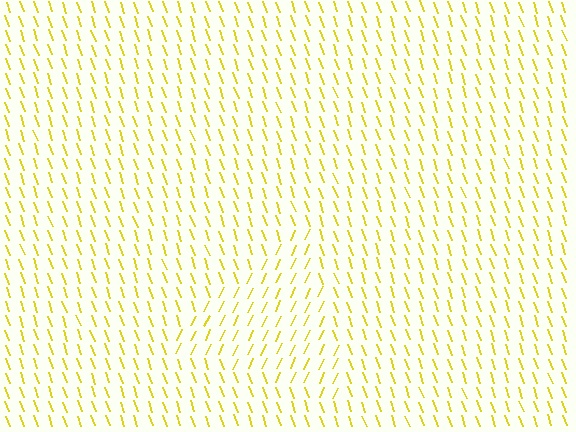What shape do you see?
I see a triangle.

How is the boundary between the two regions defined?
The boundary is defined purely by a change in line orientation (approximately 45 degrees difference). All lines are the same color and thickness.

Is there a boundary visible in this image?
Yes, there is a texture boundary formed by a change in line orientation.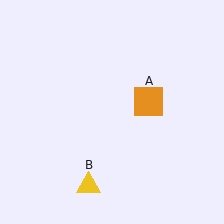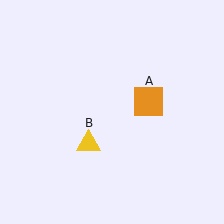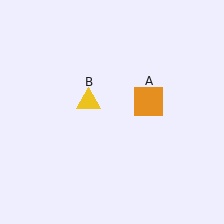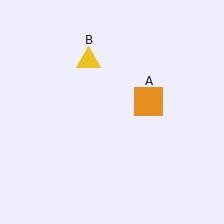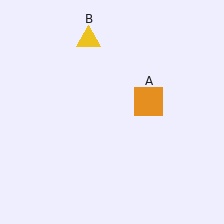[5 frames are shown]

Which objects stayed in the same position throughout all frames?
Orange square (object A) remained stationary.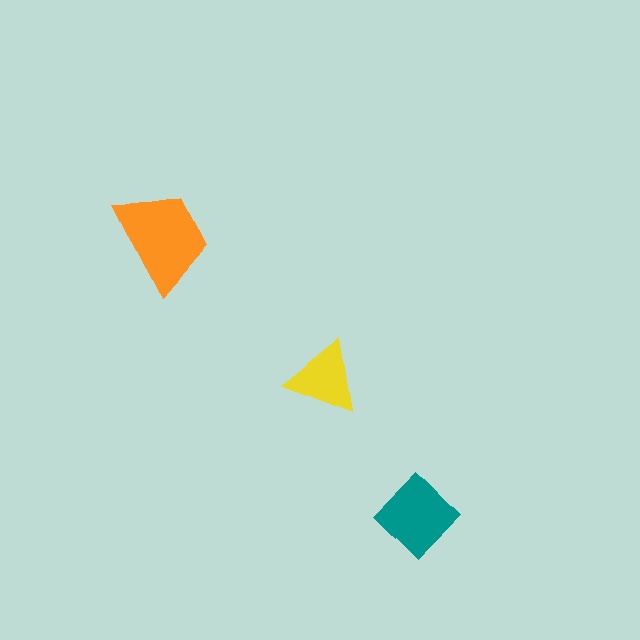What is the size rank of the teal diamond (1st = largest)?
2nd.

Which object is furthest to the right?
The teal diamond is rightmost.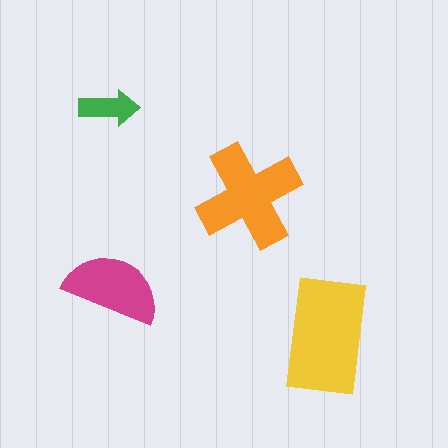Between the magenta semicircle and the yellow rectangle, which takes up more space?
The yellow rectangle.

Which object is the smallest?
The green arrow.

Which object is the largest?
The yellow rectangle.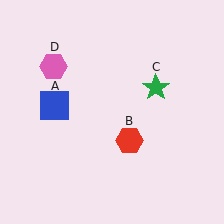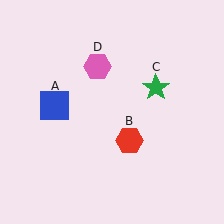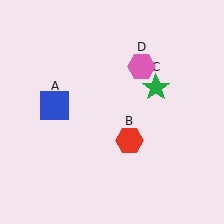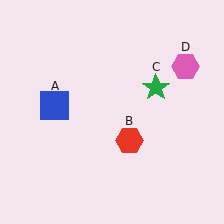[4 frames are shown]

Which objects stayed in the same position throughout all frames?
Blue square (object A) and red hexagon (object B) and green star (object C) remained stationary.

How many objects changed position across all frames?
1 object changed position: pink hexagon (object D).